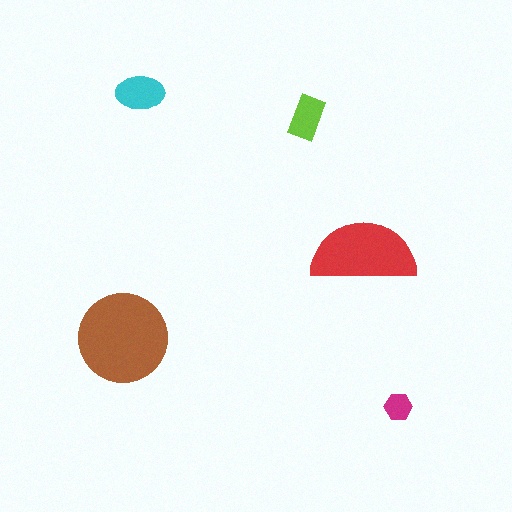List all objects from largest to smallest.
The brown circle, the red semicircle, the cyan ellipse, the lime rectangle, the magenta hexagon.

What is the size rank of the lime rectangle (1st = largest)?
4th.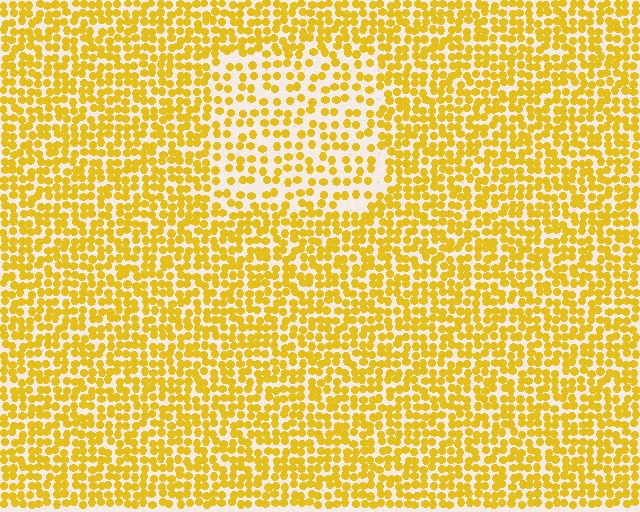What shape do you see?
I see a rectangle.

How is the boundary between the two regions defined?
The boundary is defined by a change in element density (approximately 1.8x ratio). All elements are the same color, size, and shape.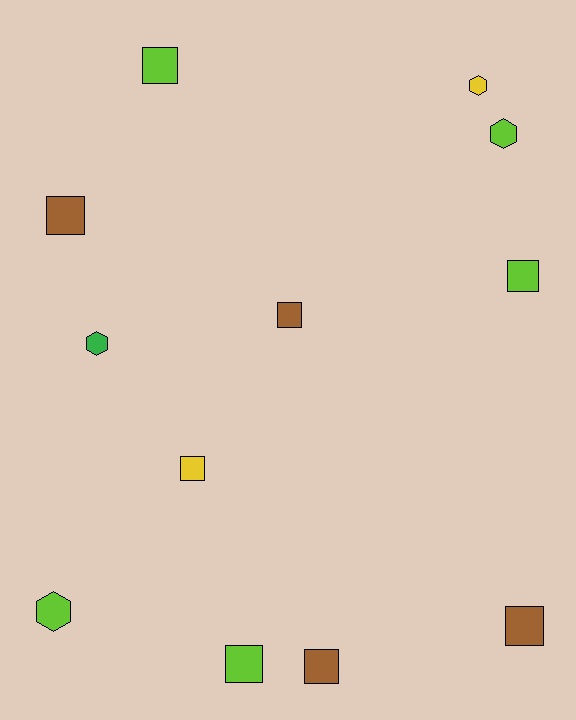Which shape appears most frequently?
Square, with 8 objects.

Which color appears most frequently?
Lime, with 5 objects.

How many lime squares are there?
There are 3 lime squares.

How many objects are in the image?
There are 12 objects.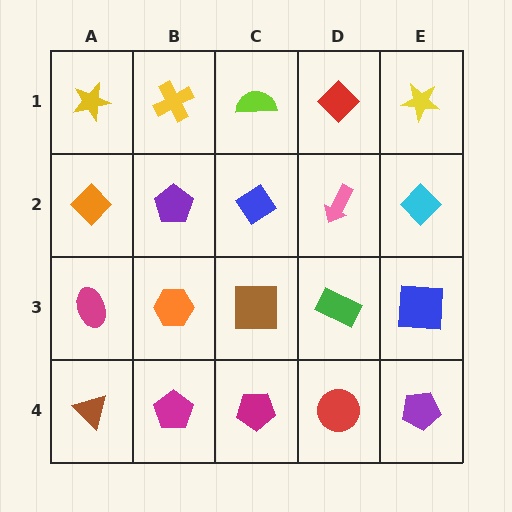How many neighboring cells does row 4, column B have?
3.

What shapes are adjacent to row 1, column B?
A purple pentagon (row 2, column B), a yellow star (row 1, column A), a lime semicircle (row 1, column C).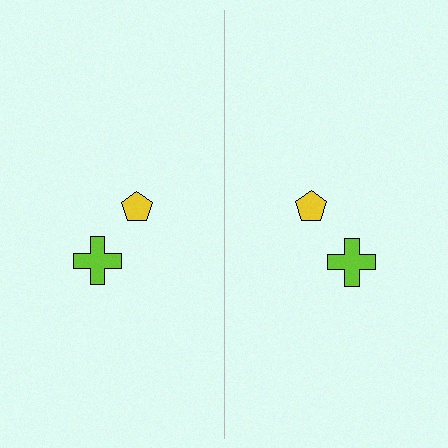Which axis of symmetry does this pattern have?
The pattern has a vertical axis of symmetry running through the center of the image.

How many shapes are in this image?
There are 4 shapes in this image.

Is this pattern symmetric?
Yes, this pattern has bilateral (reflection) symmetry.